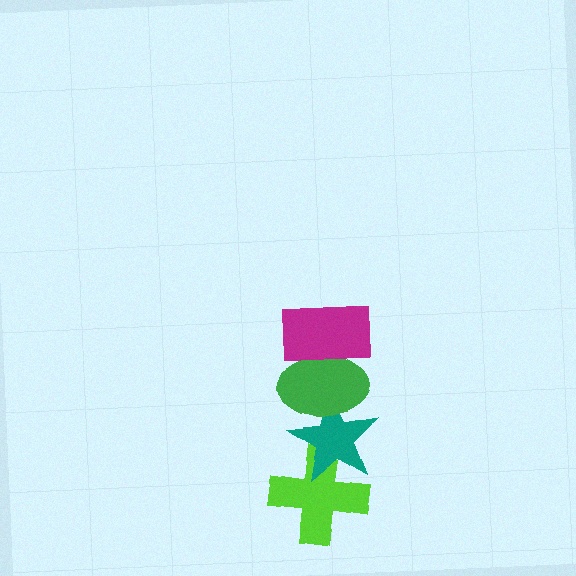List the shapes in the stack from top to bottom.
From top to bottom: the magenta rectangle, the green ellipse, the teal star, the lime cross.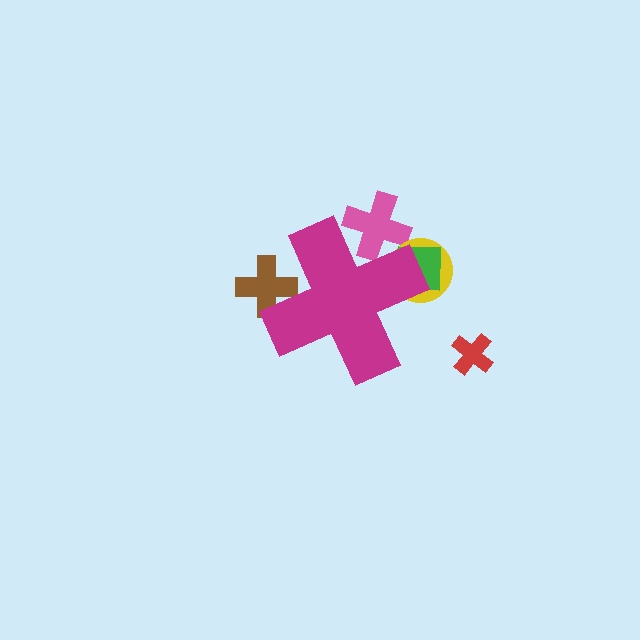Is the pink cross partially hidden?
Yes, the pink cross is partially hidden behind the magenta cross.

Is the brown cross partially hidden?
Yes, the brown cross is partially hidden behind the magenta cross.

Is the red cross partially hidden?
No, the red cross is fully visible.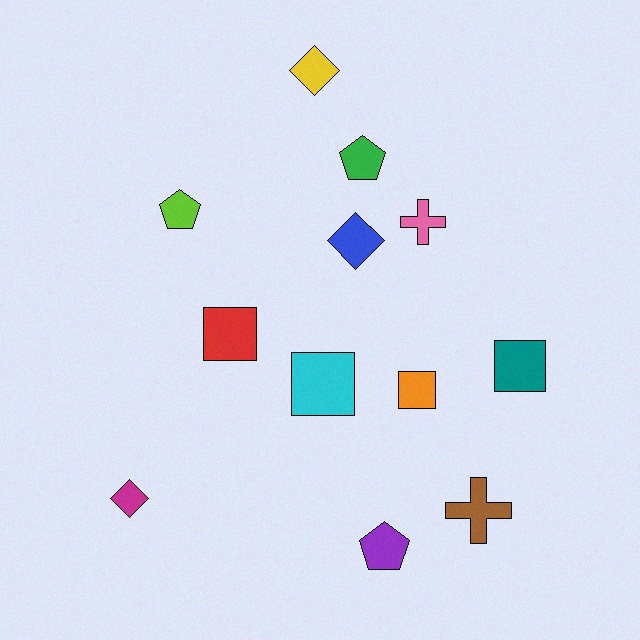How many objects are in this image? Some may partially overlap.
There are 12 objects.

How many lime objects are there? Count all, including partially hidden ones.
There is 1 lime object.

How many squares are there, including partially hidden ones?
There are 4 squares.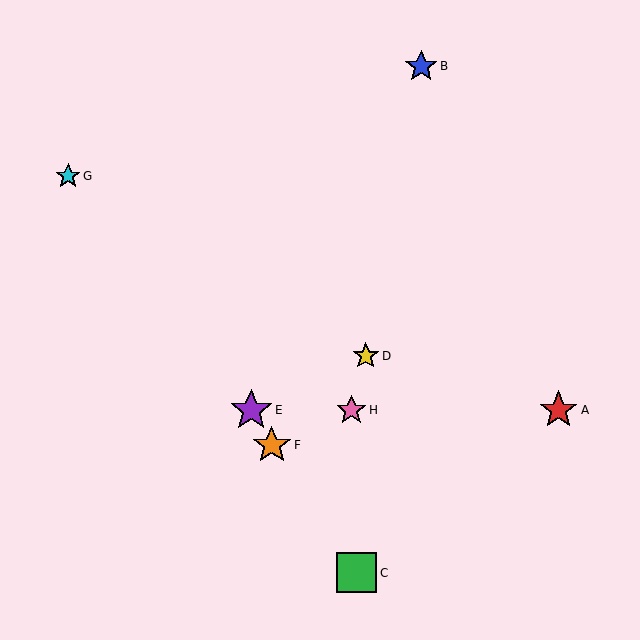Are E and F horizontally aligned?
No, E is at y≈410 and F is at y≈445.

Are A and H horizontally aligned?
Yes, both are at y≈410.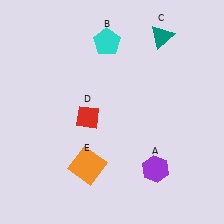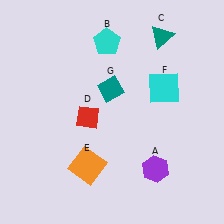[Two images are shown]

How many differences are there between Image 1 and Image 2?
There are 2 differences between the two images.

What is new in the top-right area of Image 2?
A cyan square (F) was added in the top-right area of Image 2.